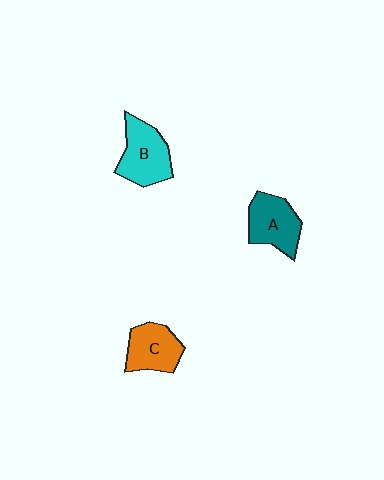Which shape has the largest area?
Shape B (cyan).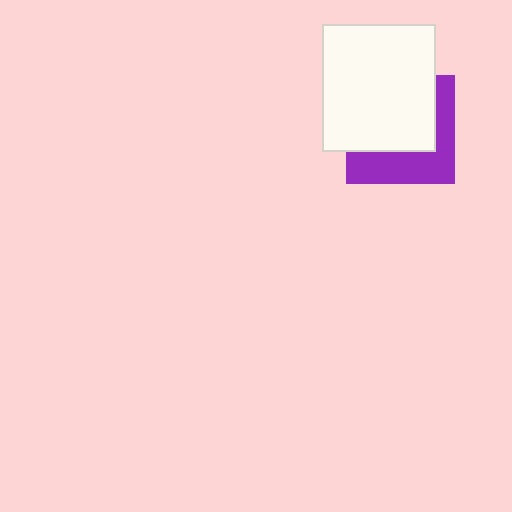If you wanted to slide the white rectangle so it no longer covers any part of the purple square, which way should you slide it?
Slide it toward the upper-left — that is the most direct way to separate the two shapes.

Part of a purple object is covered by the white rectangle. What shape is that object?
It is a square.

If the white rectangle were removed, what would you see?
You would see the complete purple square.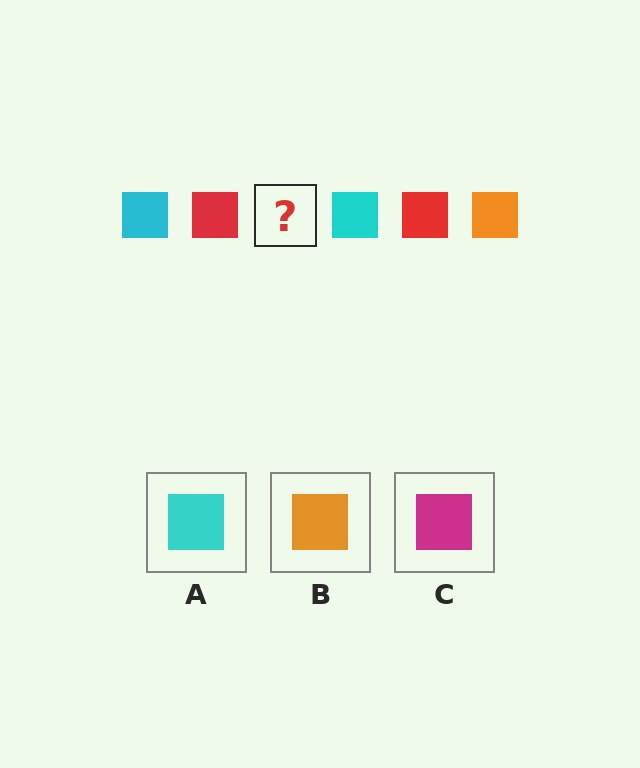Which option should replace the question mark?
Option B.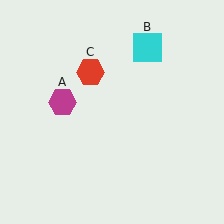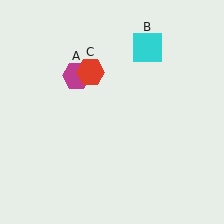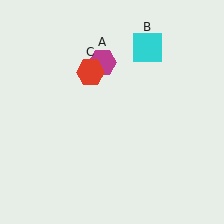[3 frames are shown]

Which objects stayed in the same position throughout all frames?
Cyan square (object B) and red hexagon (object C) remained stationary.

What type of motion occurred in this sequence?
The magenta hexagon (object A) rotated clockwise around the center of the scene.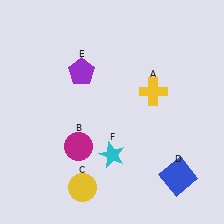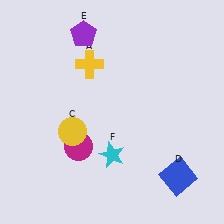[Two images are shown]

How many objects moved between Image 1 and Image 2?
3 objects moved between the two images.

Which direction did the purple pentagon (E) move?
The purple pentagon (E) moved up.